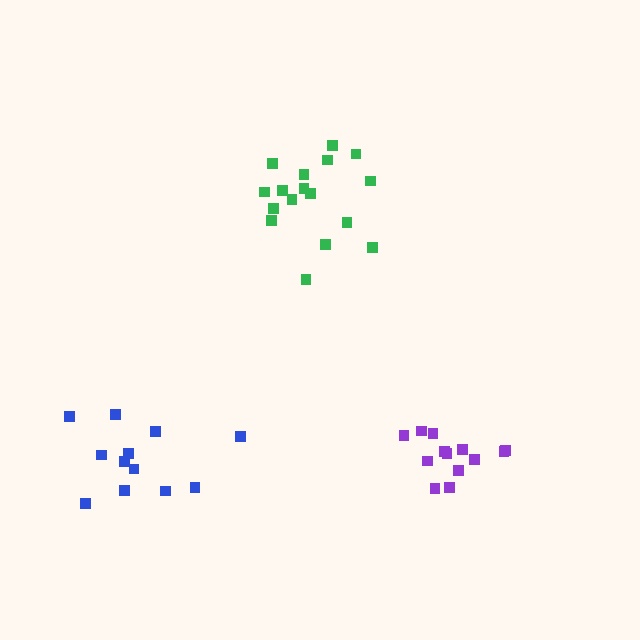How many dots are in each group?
Group 1: 13 dots, Group 2: 12 dots, Group 3: 17 dots (42 total).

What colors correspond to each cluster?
The clusters are colored: purple, blue, green.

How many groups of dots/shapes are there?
There are 3 groups.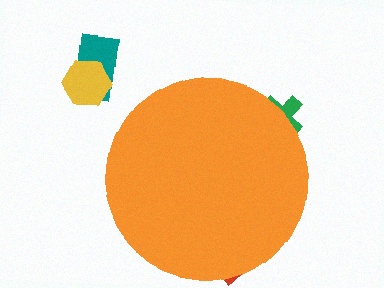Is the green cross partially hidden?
Yes, the green cross is partially hidden behind the orange circle.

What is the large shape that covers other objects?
An orange circle.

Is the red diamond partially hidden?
Yes, the red diamond is partially hidden behind the orange circle.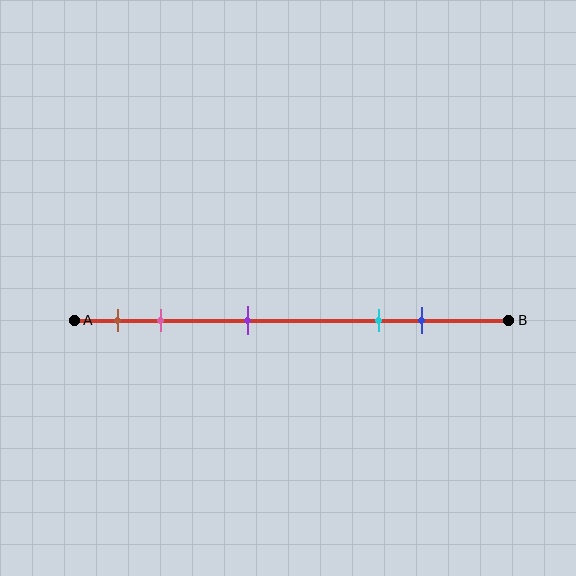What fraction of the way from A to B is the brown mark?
The brown mark is approximately 10% (0.1) of the way from A to B.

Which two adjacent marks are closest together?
The brown and pink marks are the closest adjacent pair.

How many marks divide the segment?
There are 5 marks dividing the segment.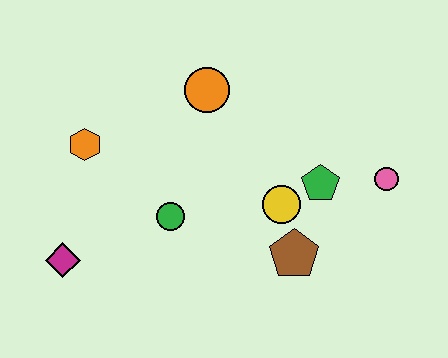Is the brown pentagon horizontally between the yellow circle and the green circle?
No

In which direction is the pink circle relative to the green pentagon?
The pink circle is to the right of the green pentagon.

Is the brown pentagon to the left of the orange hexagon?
No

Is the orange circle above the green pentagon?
Yes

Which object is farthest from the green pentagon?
The magenta diamond is farthest from the green pentagon.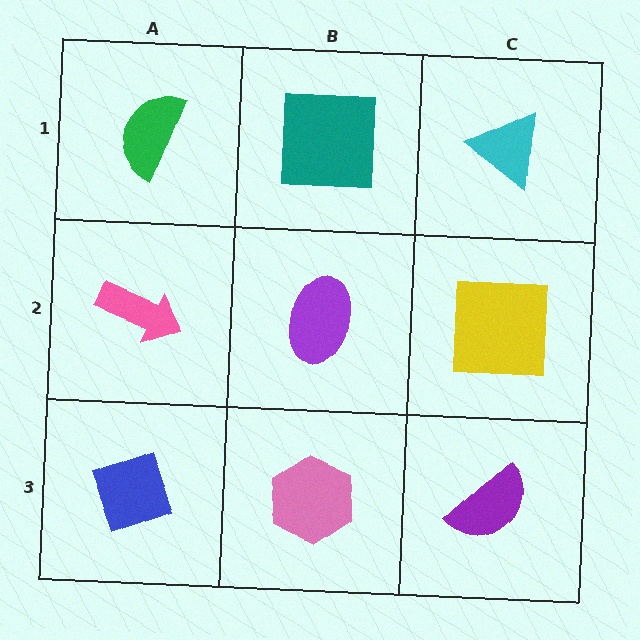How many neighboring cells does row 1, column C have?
2.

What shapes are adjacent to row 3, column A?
A pink arrow (row 2, column A), a pink hexagon (row 3, column B).